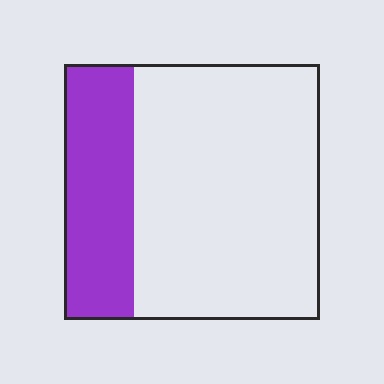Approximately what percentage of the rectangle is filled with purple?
Approximately 25%.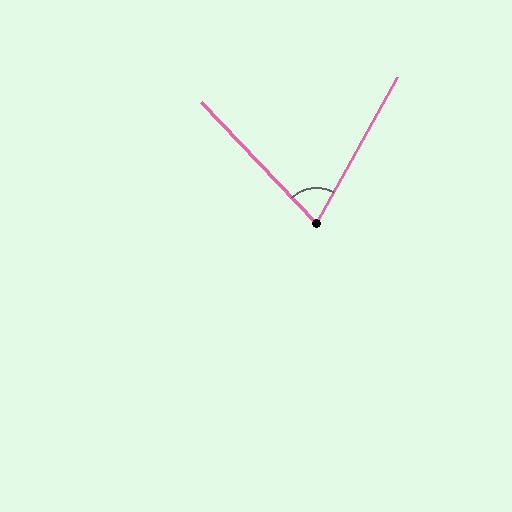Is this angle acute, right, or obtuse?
It is acute.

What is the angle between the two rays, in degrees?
Approximately 72 degrees.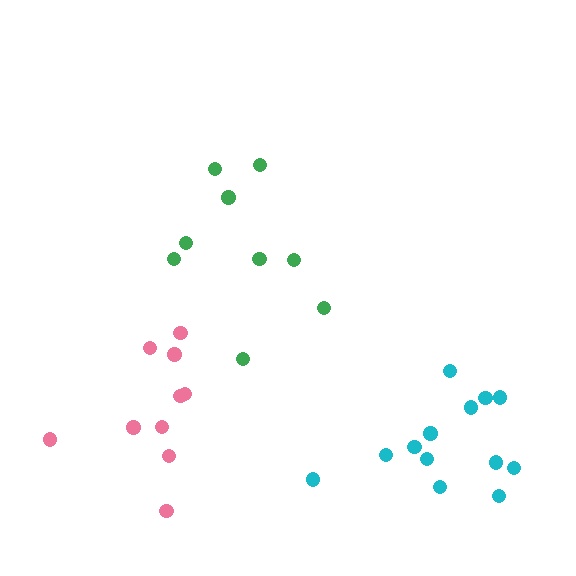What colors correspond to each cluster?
The clusters are colored: green, pink, cyan.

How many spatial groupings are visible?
There are 3 spatial groupings.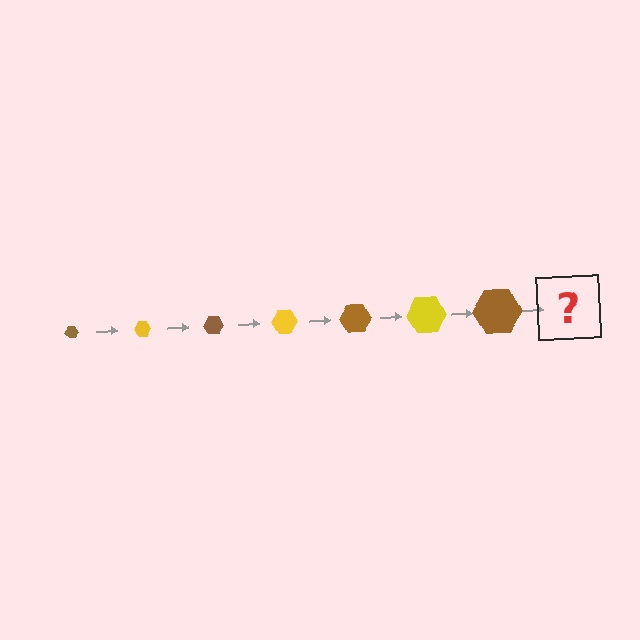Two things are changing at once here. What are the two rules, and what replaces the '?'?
The two rules are that the hexagon grows larger each step and the color cycles through brown and yellow. The '?' should be a yellow hexagon, larger than the previous one.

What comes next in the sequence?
The next element should be a yellow hexagon, larger than the previous one.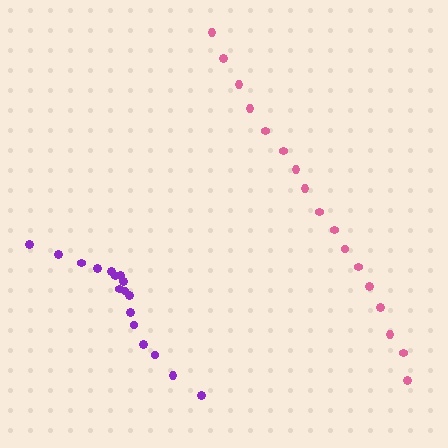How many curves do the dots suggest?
There are 2 distinct paths.